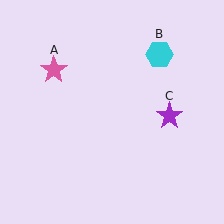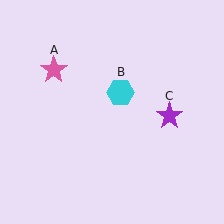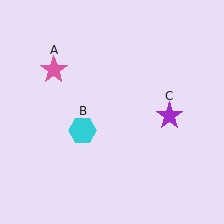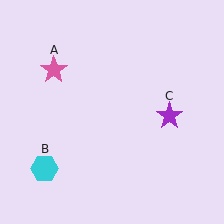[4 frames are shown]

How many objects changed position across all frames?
1 object changed position: cyan hexagon (object B).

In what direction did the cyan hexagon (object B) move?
The cyan hexagon (object B) moved down and to the left.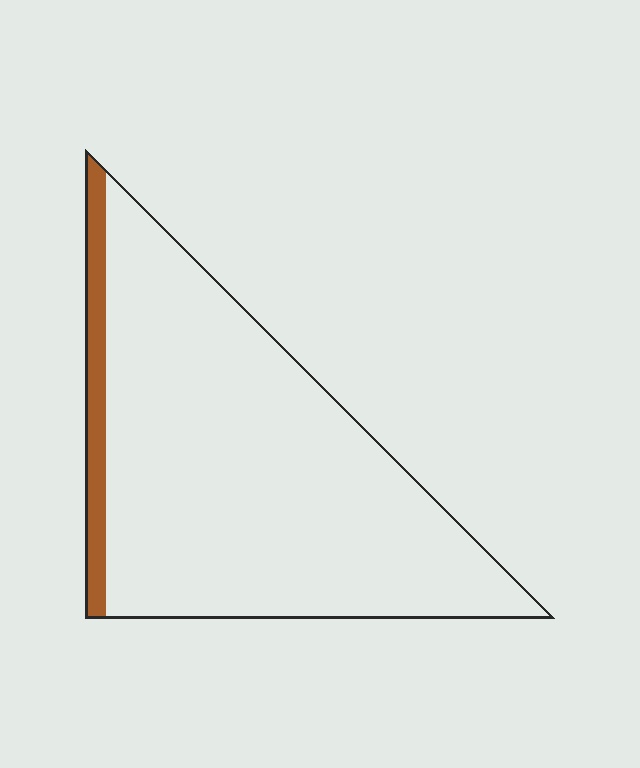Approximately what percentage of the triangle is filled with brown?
Approximately 10%.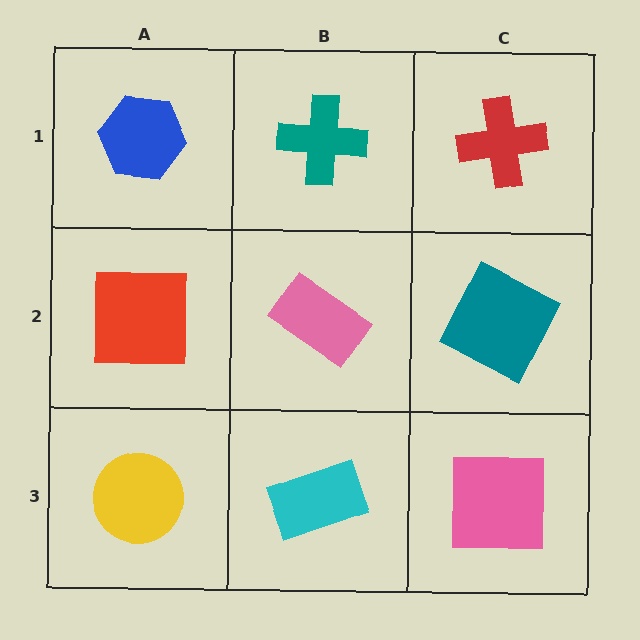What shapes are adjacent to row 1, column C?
A teal square (row 2, column C), a teal cross (row 1, column B).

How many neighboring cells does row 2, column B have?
4.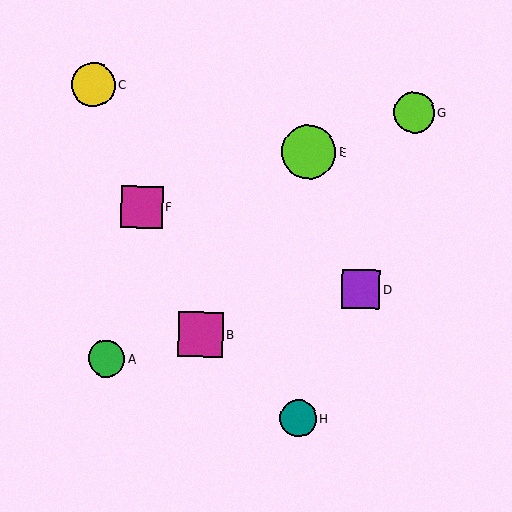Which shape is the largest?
The lime circle (labeled E) is the largest.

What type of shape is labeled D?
Shape D is a purple square.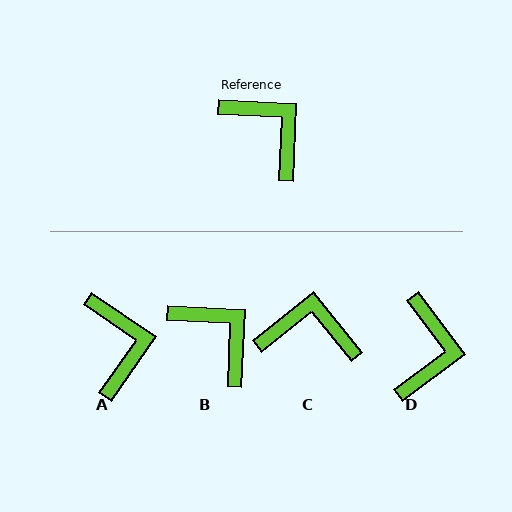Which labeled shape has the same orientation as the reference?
B.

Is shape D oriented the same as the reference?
No, it is off by about 51 degrees.